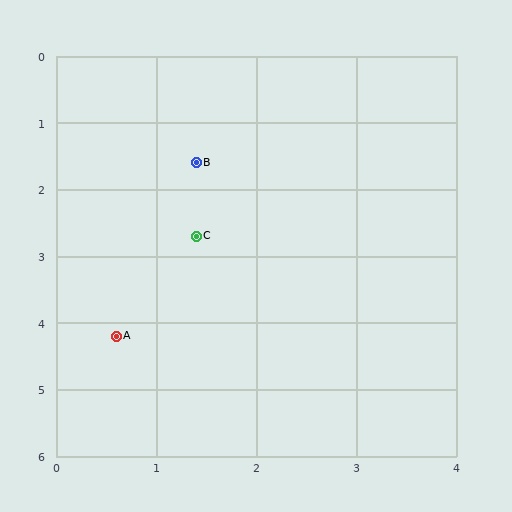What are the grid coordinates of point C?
Point C is at approximately (1.4, 2.7).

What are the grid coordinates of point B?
Point B is at approximately (1.4, 1.6).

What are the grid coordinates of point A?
Point A is at approximately (0.6, 4.2).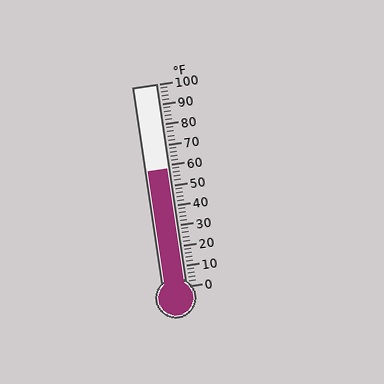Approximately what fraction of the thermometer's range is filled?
The thermometer is filled to approximately 60% of its range.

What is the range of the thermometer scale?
The thermometer scale ranges from 0°F to 100°F.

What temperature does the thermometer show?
The thermometer shows approximately 58°F.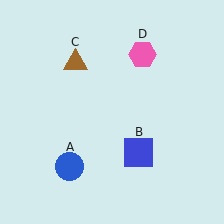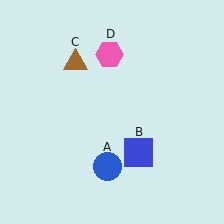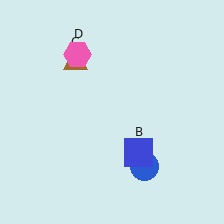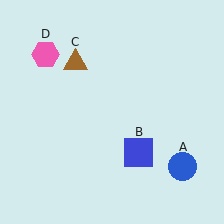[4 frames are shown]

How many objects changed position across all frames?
2 objects changed position: blue circle (object A), pink hexagon (object D).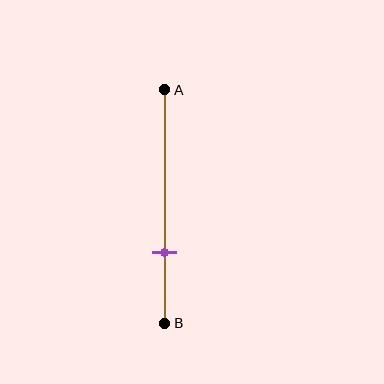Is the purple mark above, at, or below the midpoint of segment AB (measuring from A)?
The purple mark is below the midpoint of segment AB.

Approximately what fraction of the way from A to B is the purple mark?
The purple mark is approximately 70% of the way from A to B.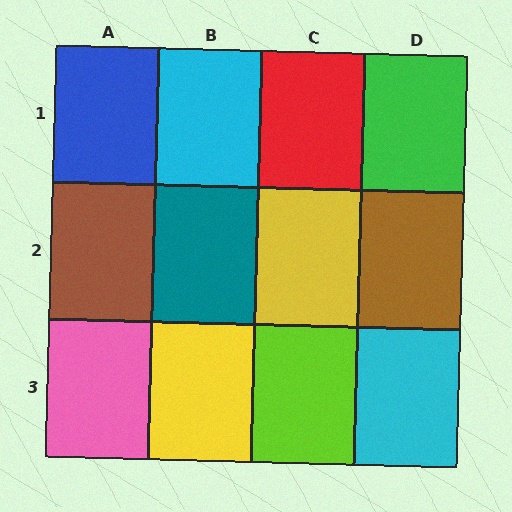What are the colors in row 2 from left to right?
Brown, teal, yellow, brown.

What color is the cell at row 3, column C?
Lime.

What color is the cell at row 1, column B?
Cyan.